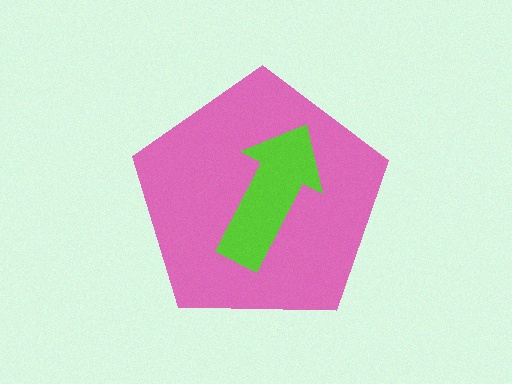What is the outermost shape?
The pink pentagon.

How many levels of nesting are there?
2.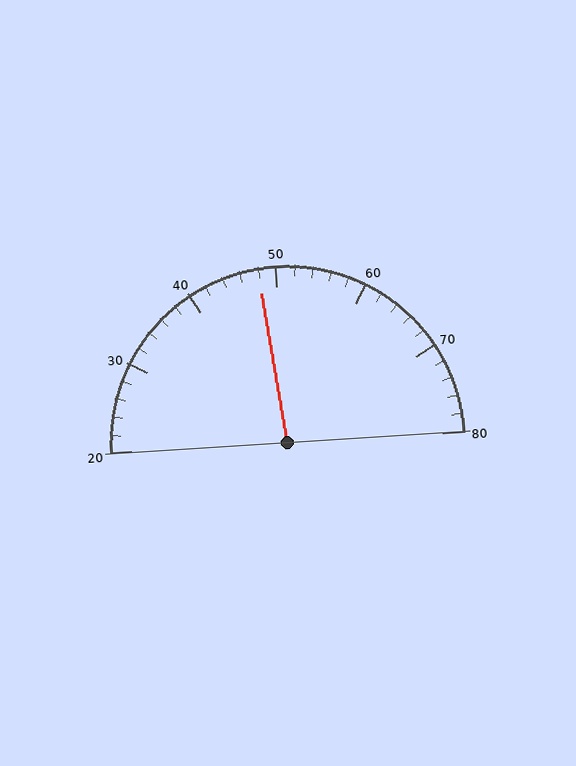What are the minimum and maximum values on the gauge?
The gauge ranges from 20 to 80.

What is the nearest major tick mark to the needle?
The nearest major tick mark is 50.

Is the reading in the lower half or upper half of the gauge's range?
The reading is in the lower half of the range (20 to 80).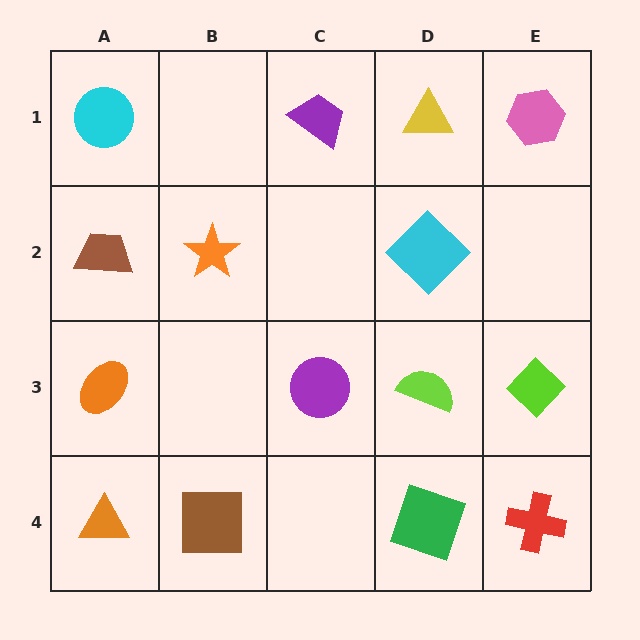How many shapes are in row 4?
4 shapes.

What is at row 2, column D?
A cyan diamond.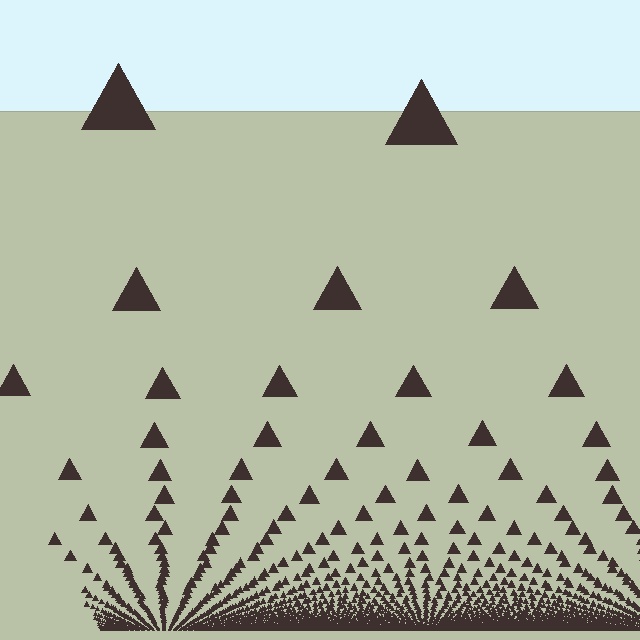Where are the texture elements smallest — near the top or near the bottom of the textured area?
Near the bottom.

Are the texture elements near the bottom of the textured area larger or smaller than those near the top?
Smaller. The gradient is inverted — elements near the bottom are smaller and denser.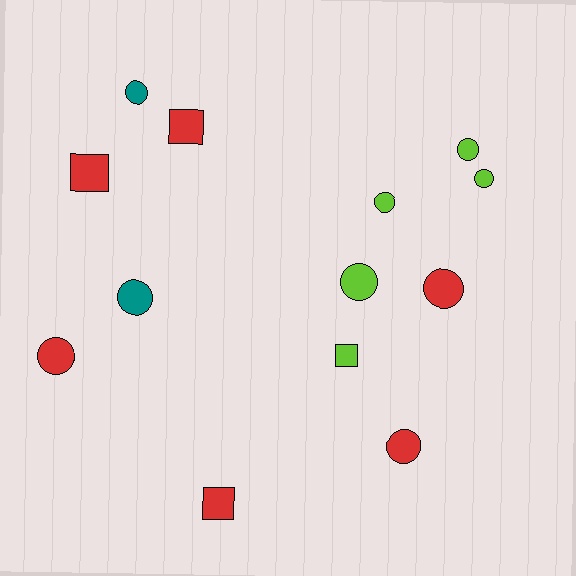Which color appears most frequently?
Red, with 6 objects.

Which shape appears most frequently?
Circle, with 9 objects.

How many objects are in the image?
There are 13 objects.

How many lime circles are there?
There are 4 lime circles.